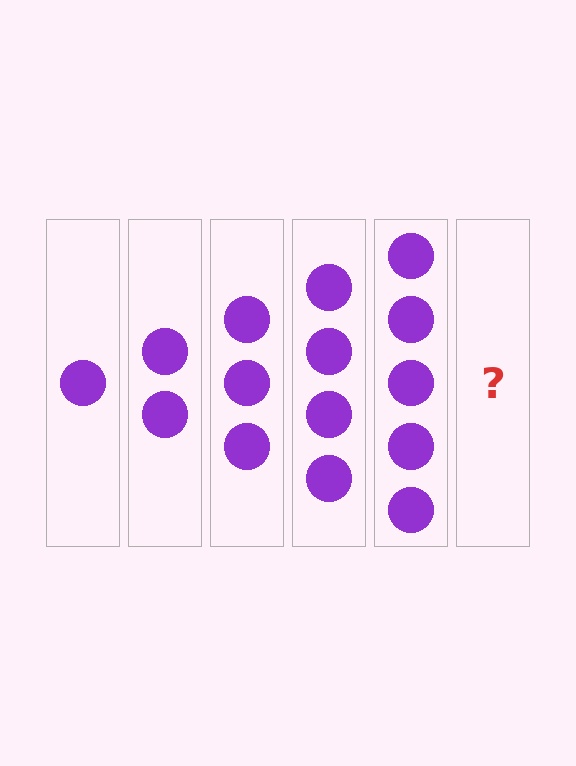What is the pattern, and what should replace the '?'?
The pattern is that each step adds one more circle. The '?' should be 6 circles.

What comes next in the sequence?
The next element should be 6 circles.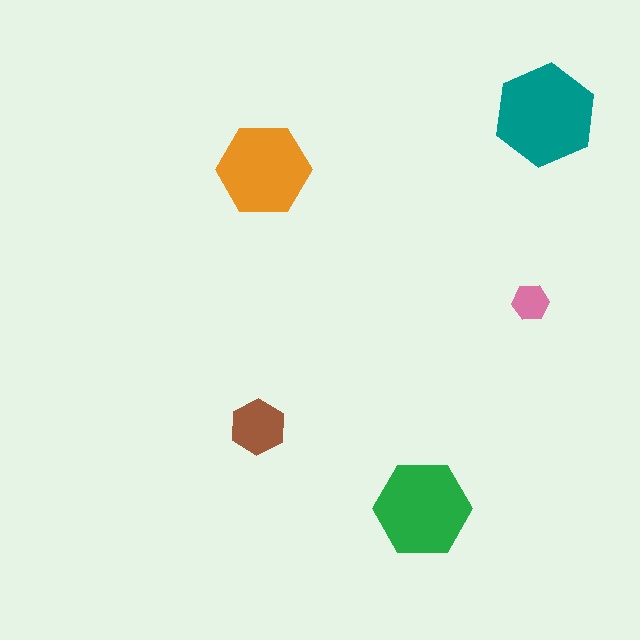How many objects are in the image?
There are 5 objects in the image.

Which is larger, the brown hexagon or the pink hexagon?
The brown one.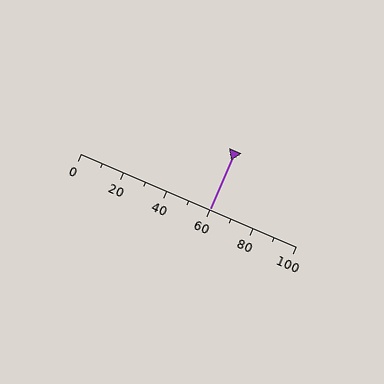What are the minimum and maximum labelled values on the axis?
The axis runs from 0 to 100.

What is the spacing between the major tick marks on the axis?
The major ticks are spaced 20 apart.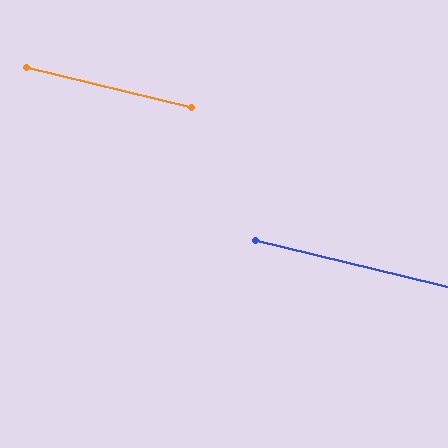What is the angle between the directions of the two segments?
Approximately 0 degrees.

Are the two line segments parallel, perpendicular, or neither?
Parallel — their directions differ by only 0.1°.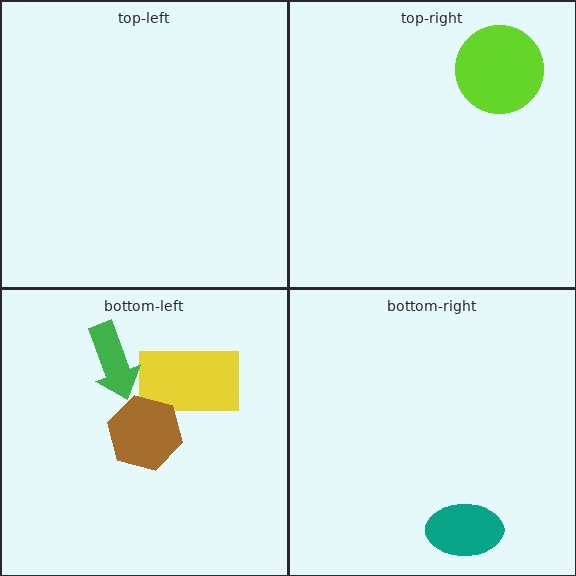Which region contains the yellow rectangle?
The bottom-left region.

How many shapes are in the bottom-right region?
1.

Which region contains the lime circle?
The top-right region.